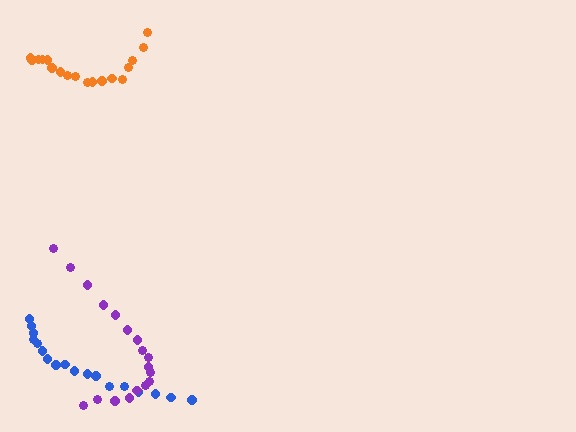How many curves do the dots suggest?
There are 3 distinct paths.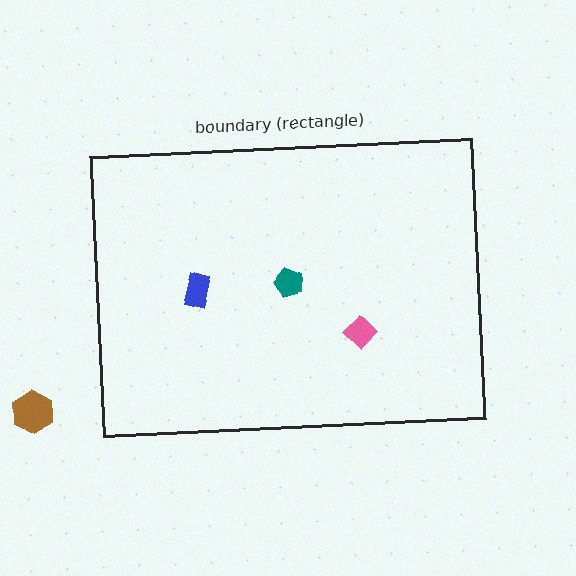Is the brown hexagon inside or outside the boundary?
Outside.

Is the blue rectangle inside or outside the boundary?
Inside.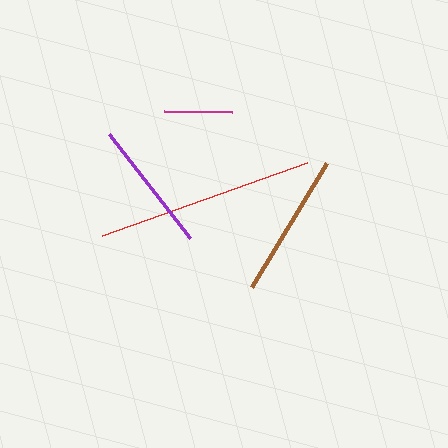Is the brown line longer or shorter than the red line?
The red line is longer than the brown line.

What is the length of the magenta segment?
The magenta segment is approximately 68 pixels long.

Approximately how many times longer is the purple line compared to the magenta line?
The purple line is approximately 1.9 times the length of the magenta line.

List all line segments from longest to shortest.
From longest to shortest: red, brown, purple, magenta.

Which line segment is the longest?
The red line is the longest at approximately 217 pixels.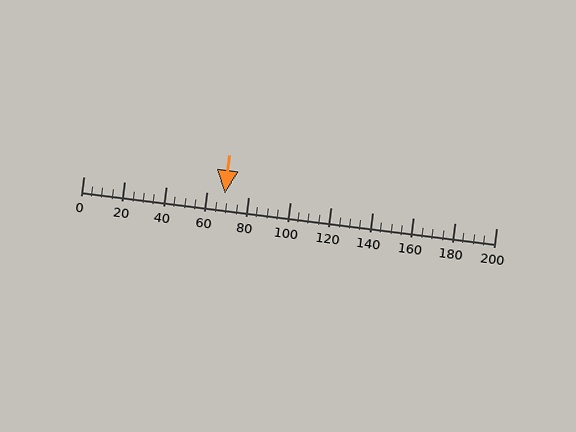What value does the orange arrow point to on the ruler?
The orange arrow points to approximately 68.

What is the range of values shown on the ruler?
The ruler shows values from 0 to 200.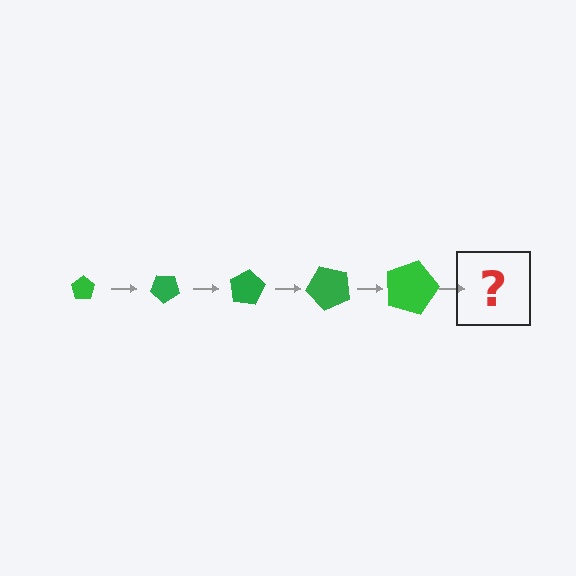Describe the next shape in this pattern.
It should be a pentagon, larger than the previous one and rotated 200 degrees from the start.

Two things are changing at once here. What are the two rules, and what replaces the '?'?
The two rules are that the pentagon grows larger each step and it rotates 40 degrees each step. The '?' should be a pentagon, larger than the previous one and rotated 200 degrees from the start.